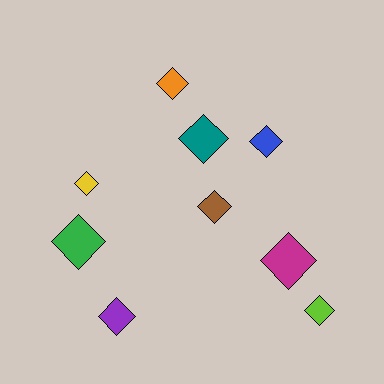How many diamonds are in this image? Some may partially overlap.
There are 9 diamonds.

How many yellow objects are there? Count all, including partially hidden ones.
There is 1 yellow object.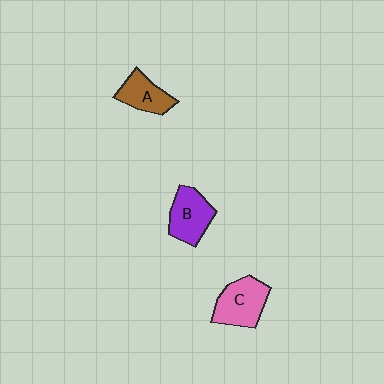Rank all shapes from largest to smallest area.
From largest to smallest: C (pink), B (purple), A (brown).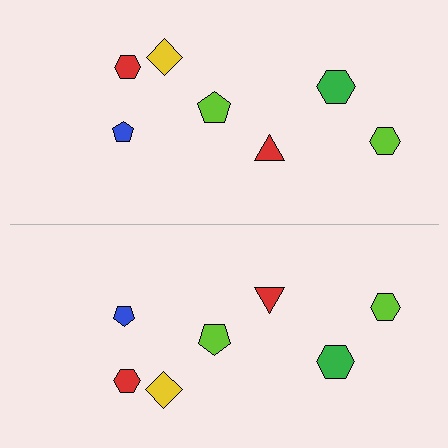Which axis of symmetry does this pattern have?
The pattern has a horizontal axis of symmetry running through the center of the image.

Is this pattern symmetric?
Yes, this pattern has bilateral (reflection) symmetry.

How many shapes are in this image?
There are 14 shapes in this image.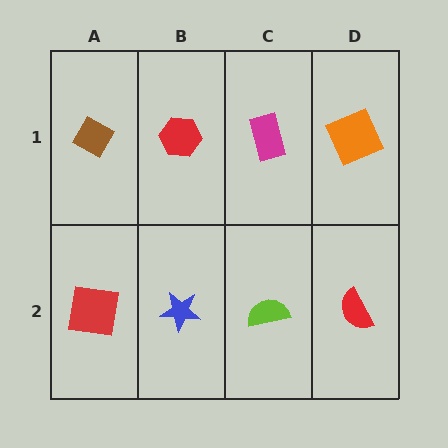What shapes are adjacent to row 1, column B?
A blue star (row 2, column B), a brown diamond (row 1, column A), a magenta rectangle (row 1, column C).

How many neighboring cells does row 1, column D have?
2.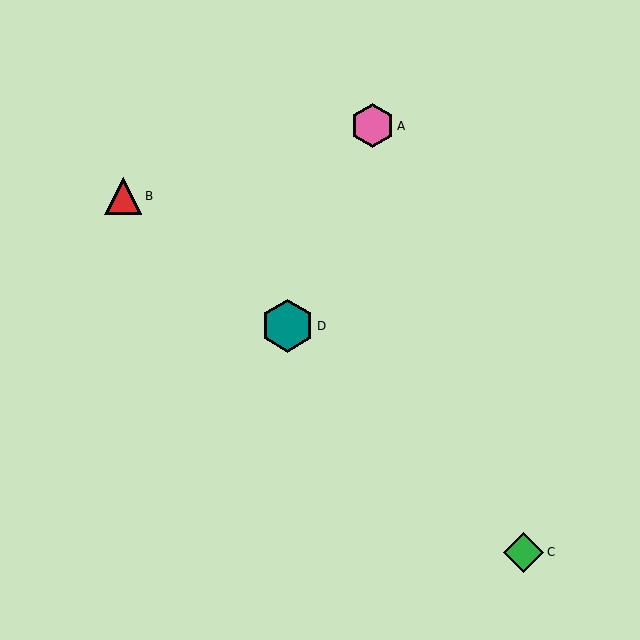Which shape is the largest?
The teal hexagon (labeled D) is the largest.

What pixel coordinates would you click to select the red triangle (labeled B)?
Click at (123, 196) to select the red triangle B.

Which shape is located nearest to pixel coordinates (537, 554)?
The green diamond (labeled C) at (524, 552) is nearest to that location.